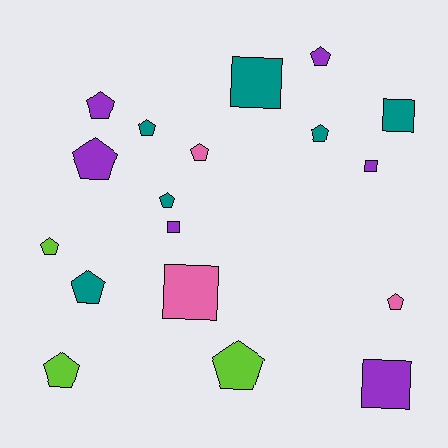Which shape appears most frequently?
Pentagon, with 12 objects.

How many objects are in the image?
There are 18 objects.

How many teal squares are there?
There are 2 teal squares.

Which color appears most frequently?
Purple, with 6 objects.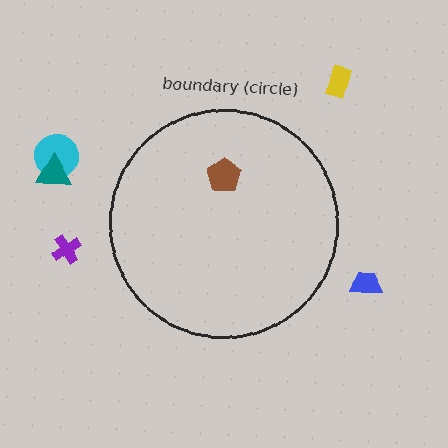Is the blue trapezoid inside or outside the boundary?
Outside.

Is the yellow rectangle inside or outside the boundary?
Outside.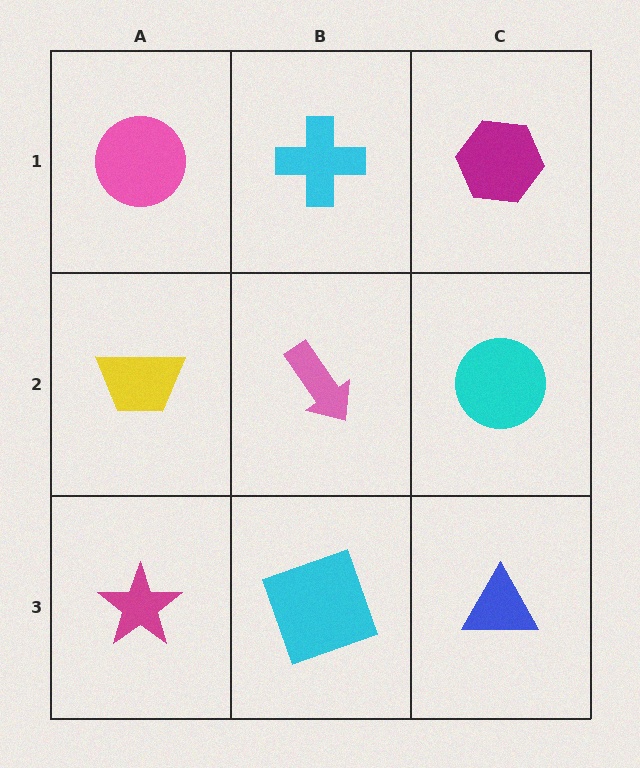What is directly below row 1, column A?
A yellow trapezoid.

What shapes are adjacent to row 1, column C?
A cyan circle (row 2, column C), a cyan cross (row 1, column B).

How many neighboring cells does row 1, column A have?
2.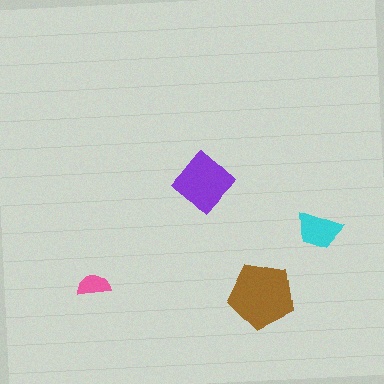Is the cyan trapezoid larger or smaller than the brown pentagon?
Smaller.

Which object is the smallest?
The pink semicircle.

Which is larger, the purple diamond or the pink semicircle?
The purple diamond.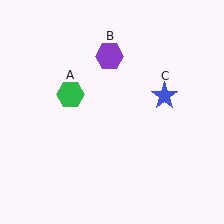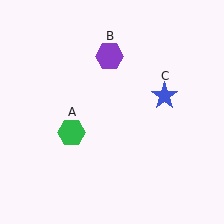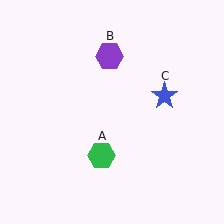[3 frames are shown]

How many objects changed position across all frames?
1 object changed position: green hexagon (object A).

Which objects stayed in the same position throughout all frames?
Purple hexagon (object B) and blue star (object C) remained stationary.